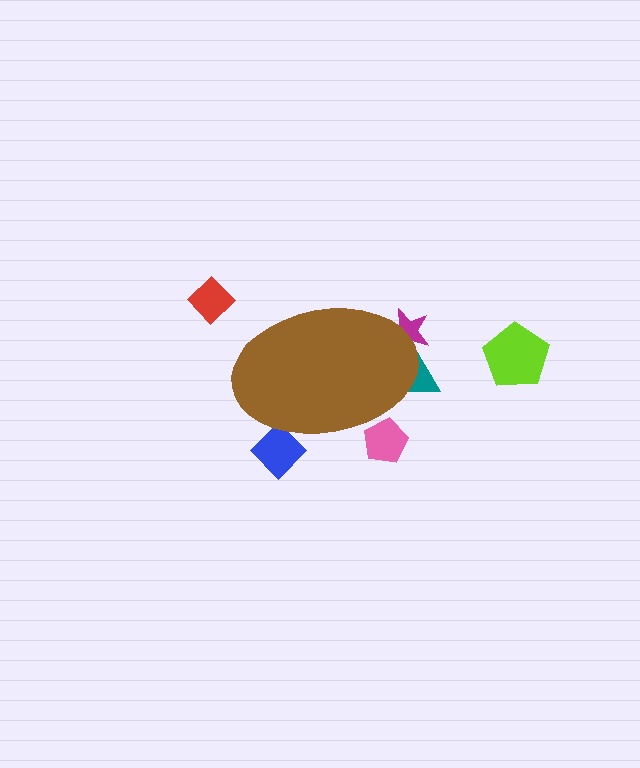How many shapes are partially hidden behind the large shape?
4 shapes are partially hidden.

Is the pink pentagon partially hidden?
Yes, the pink pentagon is partially hidden behind the brown ellipse.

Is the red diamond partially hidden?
No, the red diamond is fully visible.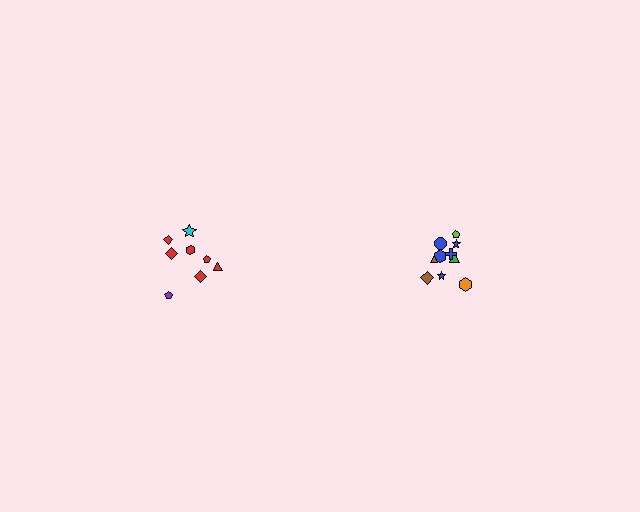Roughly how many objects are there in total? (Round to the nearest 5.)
Roughly 20 objects in total.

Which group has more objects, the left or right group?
The right group.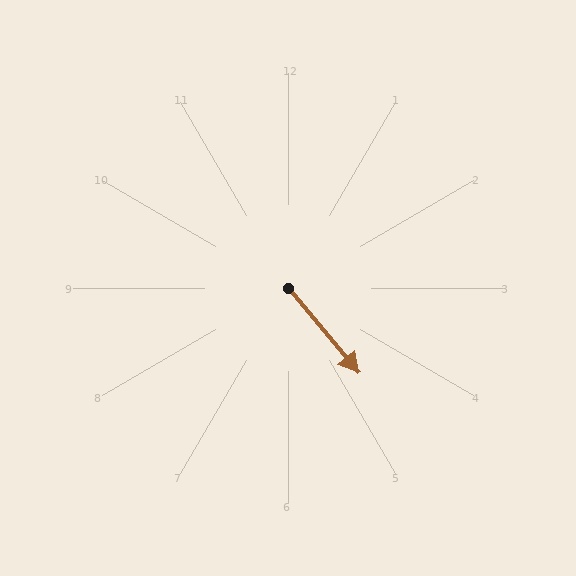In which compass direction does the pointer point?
Southeast.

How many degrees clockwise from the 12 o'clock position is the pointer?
Approximately 140 degrees.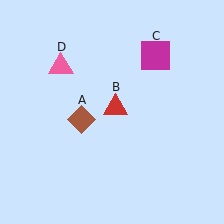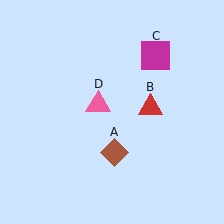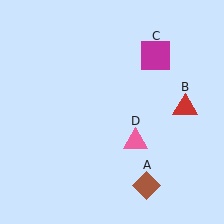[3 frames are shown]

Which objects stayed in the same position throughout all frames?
Magenta square (object C) remained stationary.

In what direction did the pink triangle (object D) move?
The pink triangle (object D) moved down and to the right.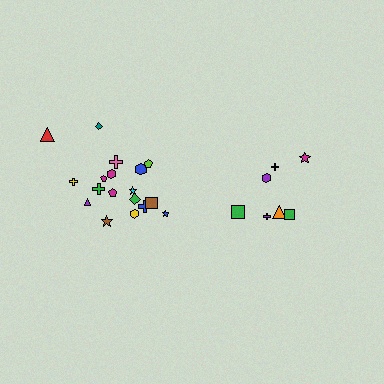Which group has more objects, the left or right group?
The left group.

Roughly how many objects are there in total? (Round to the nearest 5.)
Roughly 25 objects in total.